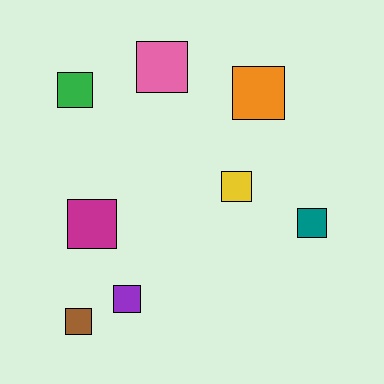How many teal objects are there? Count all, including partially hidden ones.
There is 1 teal object.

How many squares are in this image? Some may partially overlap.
There are 8 squares.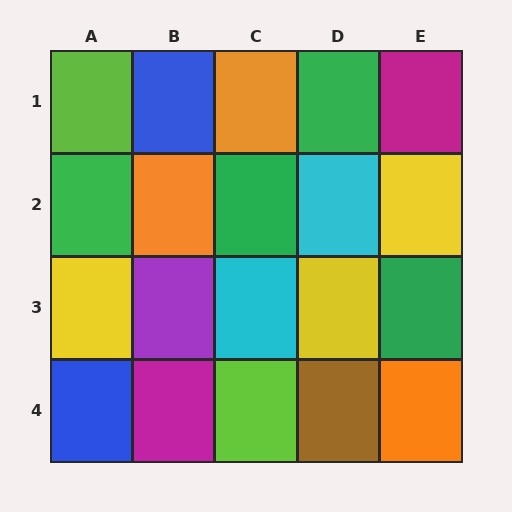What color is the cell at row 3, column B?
Purple.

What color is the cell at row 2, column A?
Green.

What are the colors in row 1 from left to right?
Lime, blue, orange, green, magenta.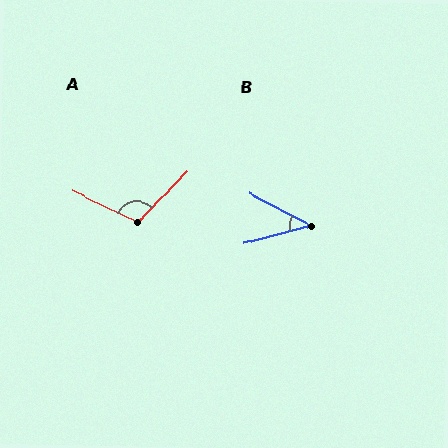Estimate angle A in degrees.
Approximately 109 degrees.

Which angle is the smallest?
B, at approximately 43 degrees.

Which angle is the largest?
A, at approximately 109 degrees.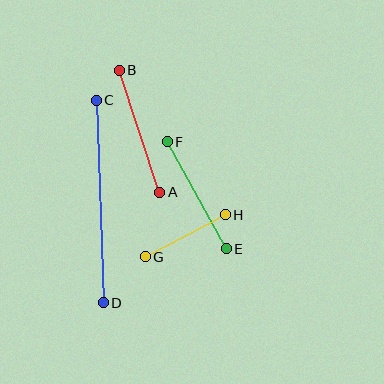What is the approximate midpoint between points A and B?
The midpoint is at approximately (139, 131) pixels.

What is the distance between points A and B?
The distance is approximately 129 pixels.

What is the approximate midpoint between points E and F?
The midpoint is at approximately (197, 195) pixels.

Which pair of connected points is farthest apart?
Points C and D are farthest apart.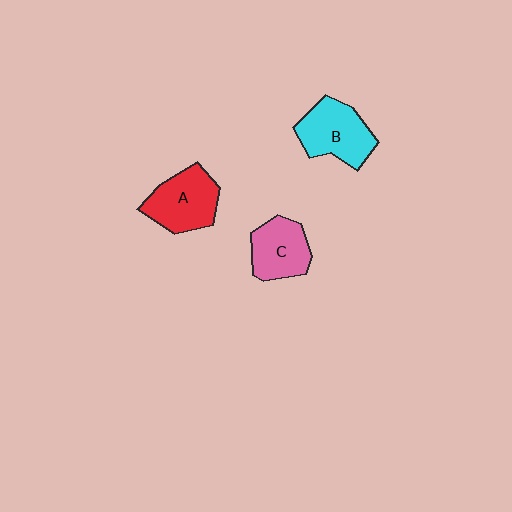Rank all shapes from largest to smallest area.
From largest to smallest: B (cyan), A (red), C (pink).